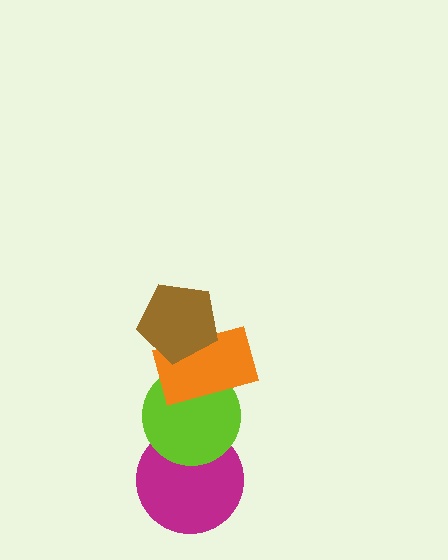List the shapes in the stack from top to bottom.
From top to bottom: the brown pentagon, the orange rectangle, the lime circle, the magenta circle.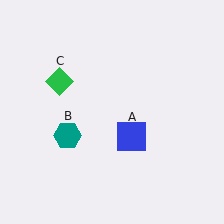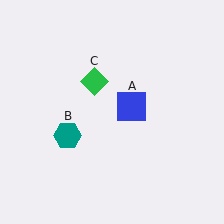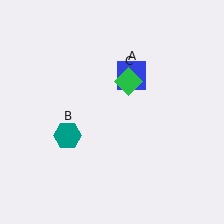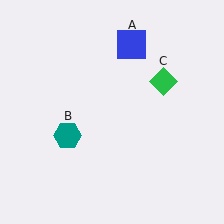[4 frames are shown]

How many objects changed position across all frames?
2 objects changed position: blue square (object A), green diamond (object C).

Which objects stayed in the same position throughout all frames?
Teal hexagon (object B) remained stationary.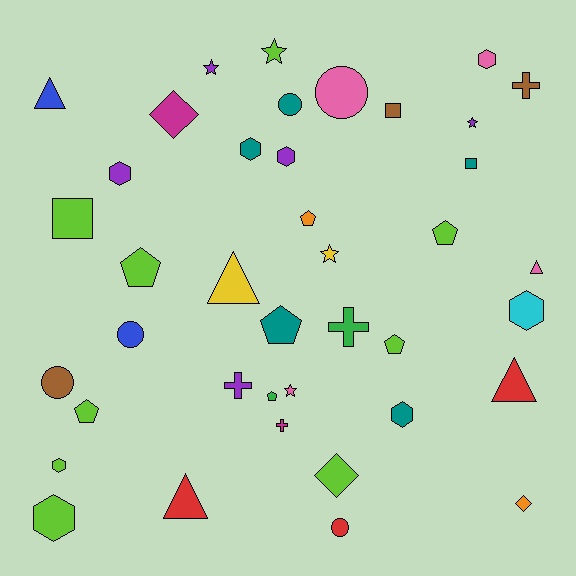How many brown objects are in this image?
There are 3 brown objects.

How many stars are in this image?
There are 5 stars.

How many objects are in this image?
There are 40 objects.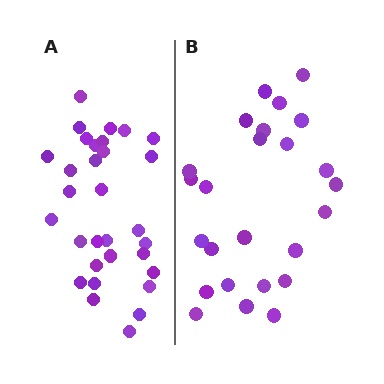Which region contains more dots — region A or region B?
Region A (the left region) has more dots.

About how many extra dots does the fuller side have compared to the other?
Region A has about 6 more dots than region B.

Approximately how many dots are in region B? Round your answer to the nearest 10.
About 20 dots. (The exact count is 25, which rounds to 20.)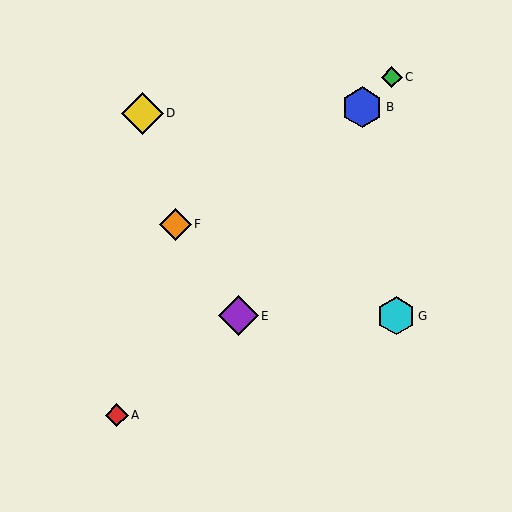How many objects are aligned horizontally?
2 objects (E, G) are aligned horizontally.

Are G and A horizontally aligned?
No, G is at y≈316 and A is at y≈415.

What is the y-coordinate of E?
Object E is at y≈316.